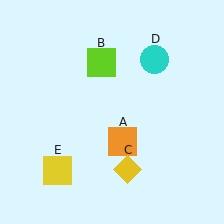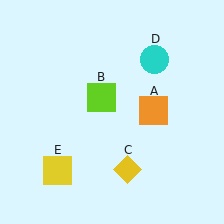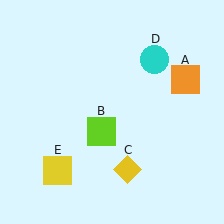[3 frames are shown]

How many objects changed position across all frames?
2 objects changed position: orange square (object A), lime square (object B).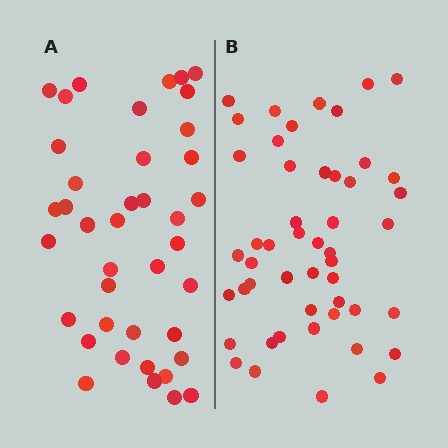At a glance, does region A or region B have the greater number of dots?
Region B (the right region) has more dots.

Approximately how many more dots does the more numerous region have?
Region B has roughly 8 or so more dots than region A.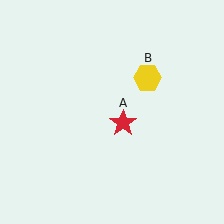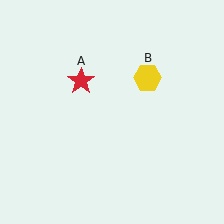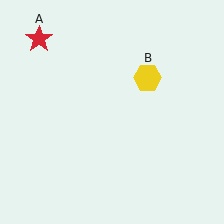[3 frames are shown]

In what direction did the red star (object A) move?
The red star (object A) moved up and to the left.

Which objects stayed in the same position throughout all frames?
Yellow hexagon (object B) remained stationary.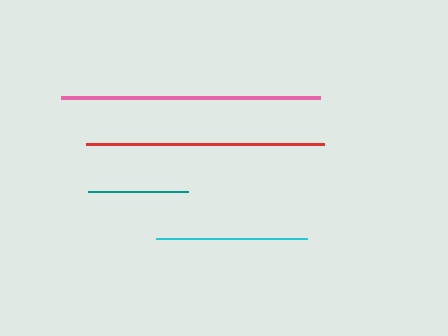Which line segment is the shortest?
The teal line is the shortest at approximately 100 pixels.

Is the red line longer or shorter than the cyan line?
The red line is longer than the cyan line.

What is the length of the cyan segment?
The cyan segment is approximately 151 pixels long.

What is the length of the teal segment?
The teal segment is approximately 100 pixels long.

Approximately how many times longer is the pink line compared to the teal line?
The pink line is approximately 2.6 times the length of the teal line.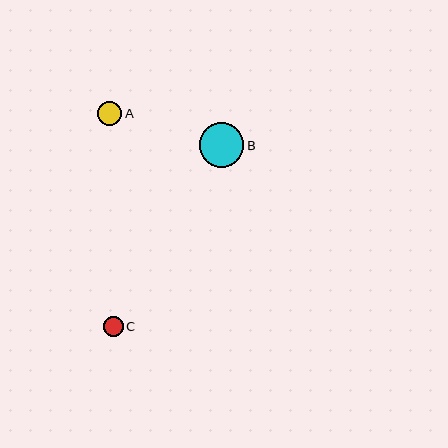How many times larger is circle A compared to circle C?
Circle A is approximately 1.2 times the size of circle C.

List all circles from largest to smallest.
From largest to smallest: B, A, C.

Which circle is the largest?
Circle B is the largest with a size of approximately 44 pixels.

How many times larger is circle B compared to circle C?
Circle B is approximately 2.2 times the size of circle C.